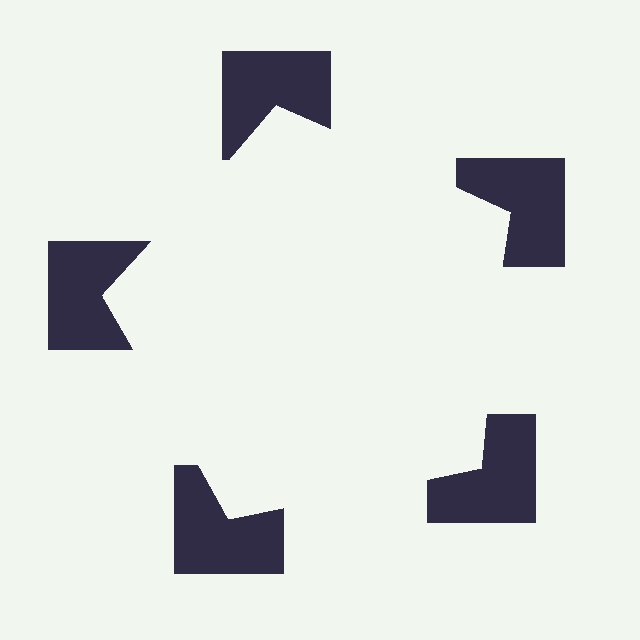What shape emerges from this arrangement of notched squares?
An illusory pentagon — its edges are inferred from the aligned wedge cuts in the notched squares, not physically drawn.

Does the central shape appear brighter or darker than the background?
It typically appears slightly brighter than the background, even though no actual brightness change is drawn.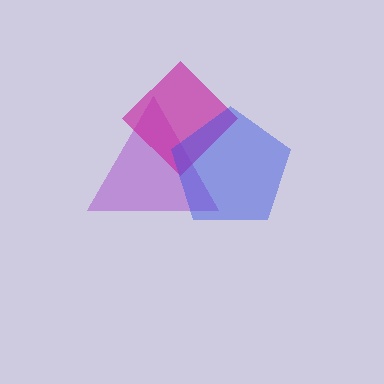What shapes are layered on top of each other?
The layered shapes are: a purple triangle, a magenta diamond, a blue pentagon.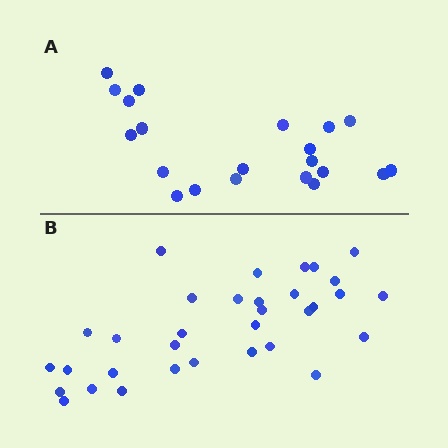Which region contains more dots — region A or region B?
Region B (the bottom region) has more dots.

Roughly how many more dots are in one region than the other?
Region B has roughly 12 or so more dots than region A.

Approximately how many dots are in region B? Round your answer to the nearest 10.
About 30 dots. (The exact count is 33, which rounds to 30.)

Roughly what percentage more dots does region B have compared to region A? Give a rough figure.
About 55% more.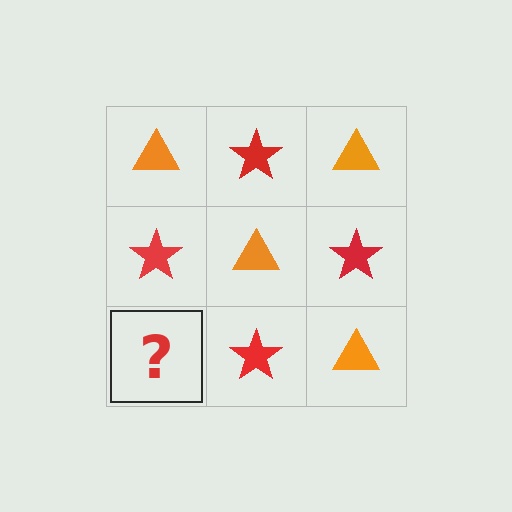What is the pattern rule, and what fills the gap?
The rule is that it alternates orange triangle and red star in a checkerboard pattern. The gap should be filled with an orange triangle.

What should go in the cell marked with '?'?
The missing cell should contain an orange triangle.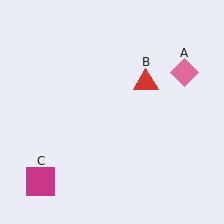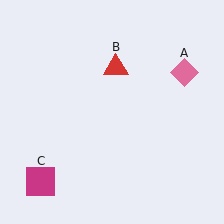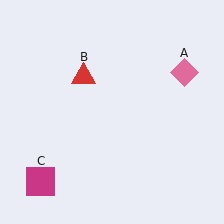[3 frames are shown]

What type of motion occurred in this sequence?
The red triangle (object B) rotated counterclockwise around the center of the scene.